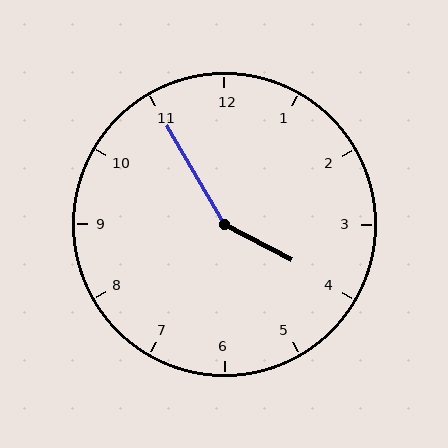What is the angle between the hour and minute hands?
Approximately 148 degrees.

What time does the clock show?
3:55.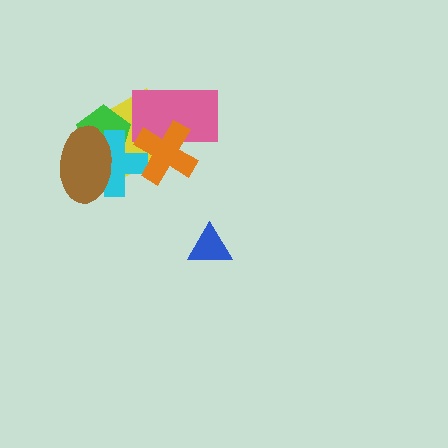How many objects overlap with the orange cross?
3 objects overlap with the orange cross.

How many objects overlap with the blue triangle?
0 objects overlap with the blue triangle.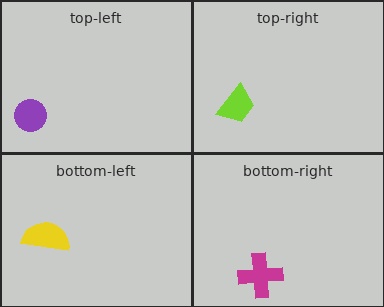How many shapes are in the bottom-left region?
1.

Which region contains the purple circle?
The top-left region.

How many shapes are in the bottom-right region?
1.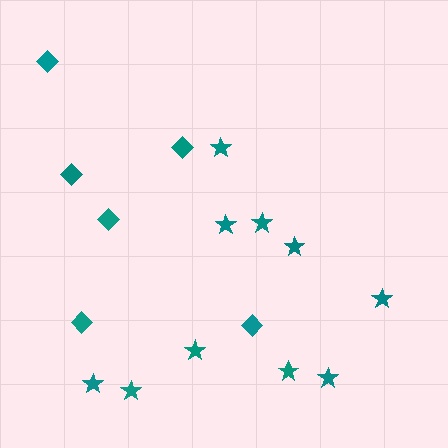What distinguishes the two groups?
There are 2 groups: one group of stars (10) and one group of diamonds (6).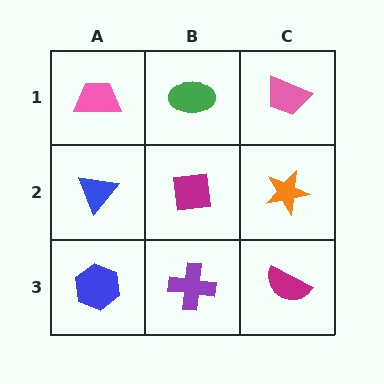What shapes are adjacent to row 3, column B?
A magenta square (row 2, column B), a blue hexagon (row 3, column A), a magenta semicircle (row 3, column C).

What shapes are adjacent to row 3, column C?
An orange star (row 2, column C), a purple cross (row 3, column B).